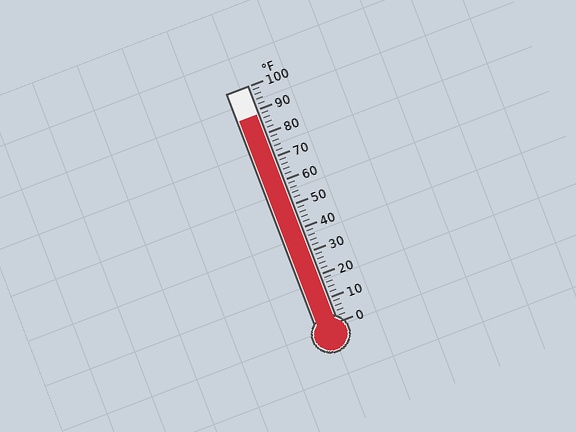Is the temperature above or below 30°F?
The temperature is above 30°F.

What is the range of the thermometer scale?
The thermometer scale ranges from 0°F to 100°F.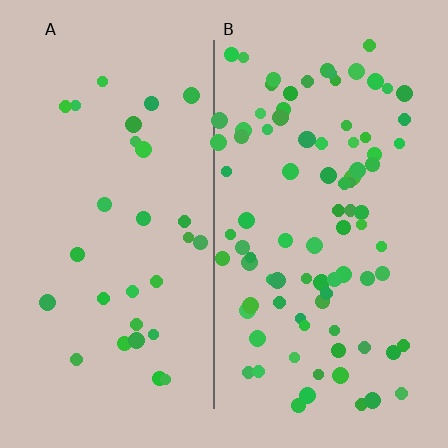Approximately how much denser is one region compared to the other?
Approximately 3.0× — region B over region A.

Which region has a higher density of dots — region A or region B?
B (the right).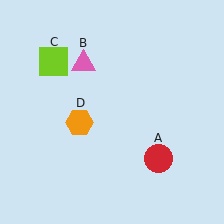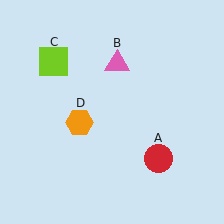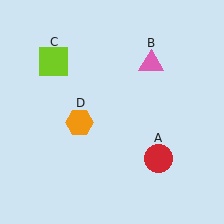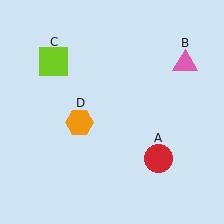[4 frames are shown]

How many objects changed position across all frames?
1 object changed position: pink triangle (object B).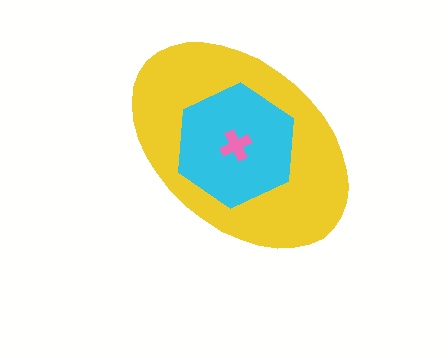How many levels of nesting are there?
3.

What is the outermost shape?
The yellow ellipse.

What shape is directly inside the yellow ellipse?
The cyan hexagon.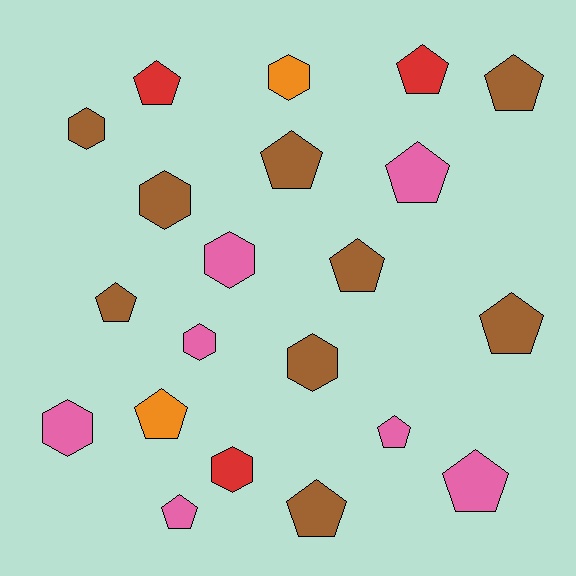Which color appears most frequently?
Brown, with 9 objects.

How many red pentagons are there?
There are 2 red pentagons.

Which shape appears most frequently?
Pentagon, with 13 objects.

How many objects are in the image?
There are 21 objects.